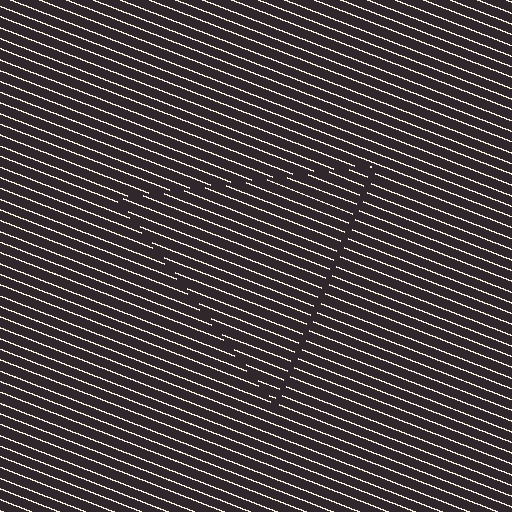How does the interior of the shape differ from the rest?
The interior of the shape contains the same grating, shifted by half a period — the contour is defined by the phase discontinuity where line-ends from the inner and outer gratings abut.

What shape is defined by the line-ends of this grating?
An illusory triangle. The interior of the shape contains the same grating, shifted by half a period — the contour is defined by the phase discontinuity where line-ends from the inner and outer gratings abut.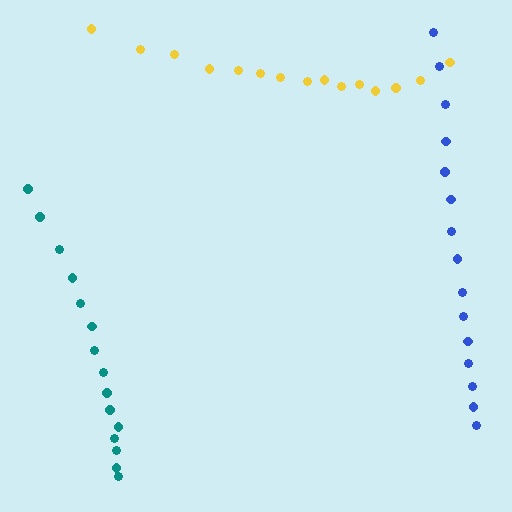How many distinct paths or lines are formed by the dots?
There are 3 distinct paths.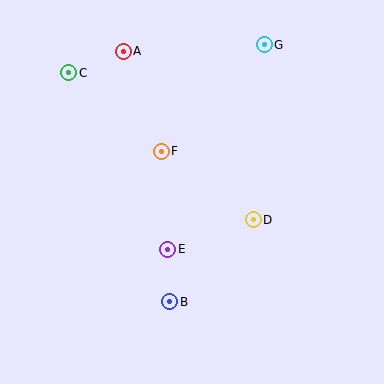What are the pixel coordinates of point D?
Point D is at (253, 220).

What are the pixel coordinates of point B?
Point B is at (170, 302).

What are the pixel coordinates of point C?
Point C is at (69, 73).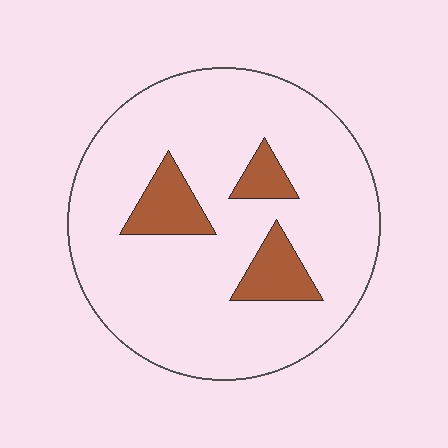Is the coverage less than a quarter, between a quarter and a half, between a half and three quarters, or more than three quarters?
Less than a quarter.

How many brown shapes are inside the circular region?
3.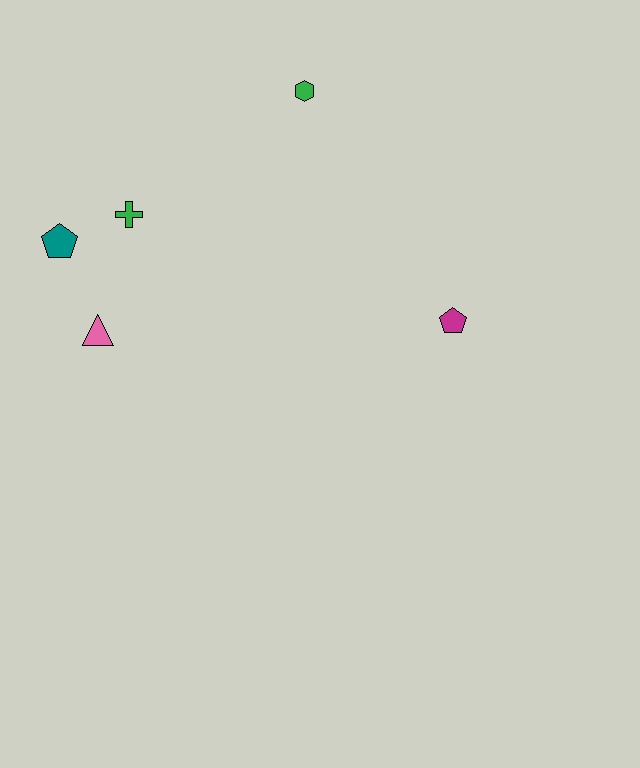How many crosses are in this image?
There is 1 cross.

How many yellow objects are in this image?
There are no yellow objects.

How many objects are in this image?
There are 5 objects.